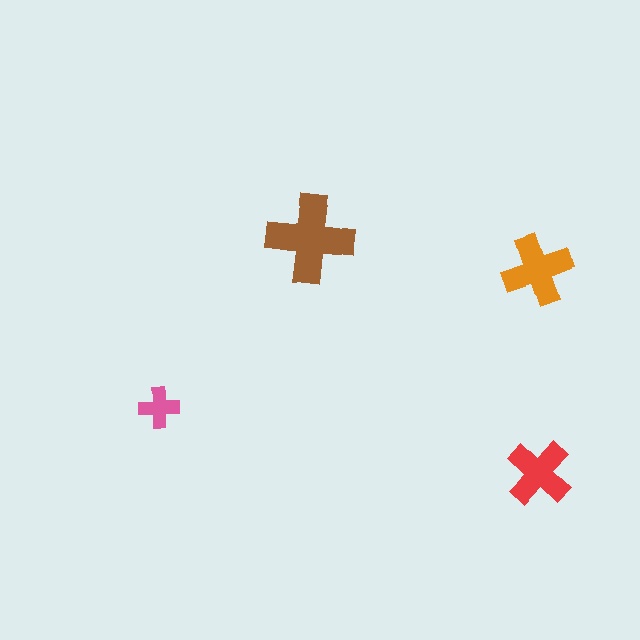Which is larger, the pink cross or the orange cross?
The orange one.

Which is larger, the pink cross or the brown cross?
The brown one.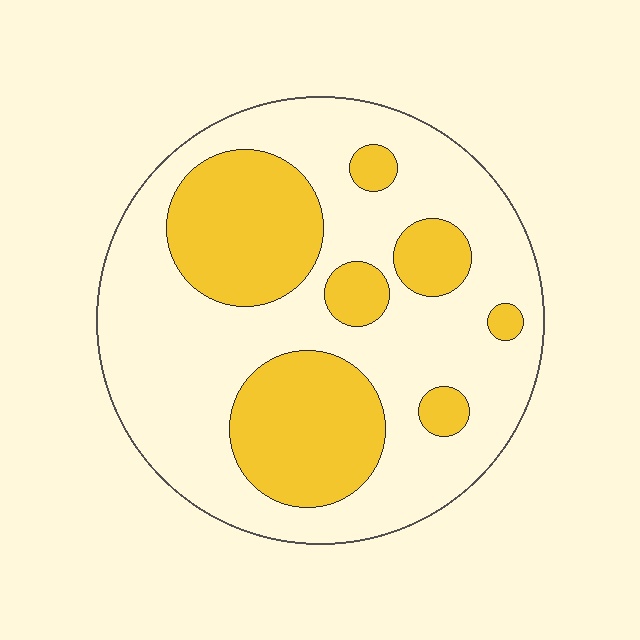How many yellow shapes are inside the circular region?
7.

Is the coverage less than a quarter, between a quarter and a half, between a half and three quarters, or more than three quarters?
Between a quarter and a half.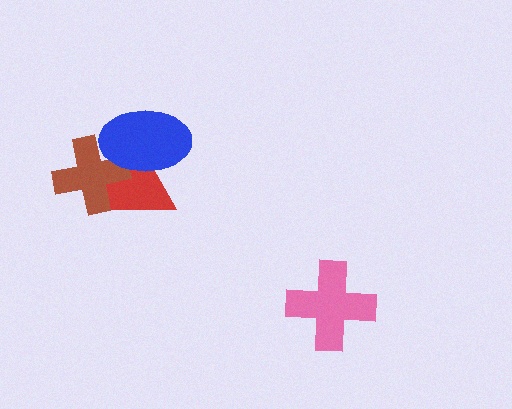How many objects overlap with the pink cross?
0 objects overlap with the pink cross.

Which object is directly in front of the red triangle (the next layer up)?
The brown cross is directly in front of the red triangle.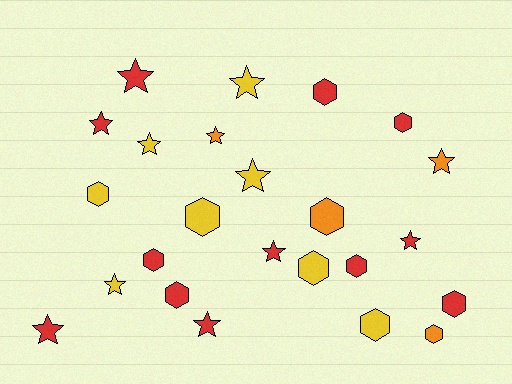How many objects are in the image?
There are 24 objects.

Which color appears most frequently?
Red, with 12 objects.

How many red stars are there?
There are 6 red stars.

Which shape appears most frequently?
Star, with 12 objects.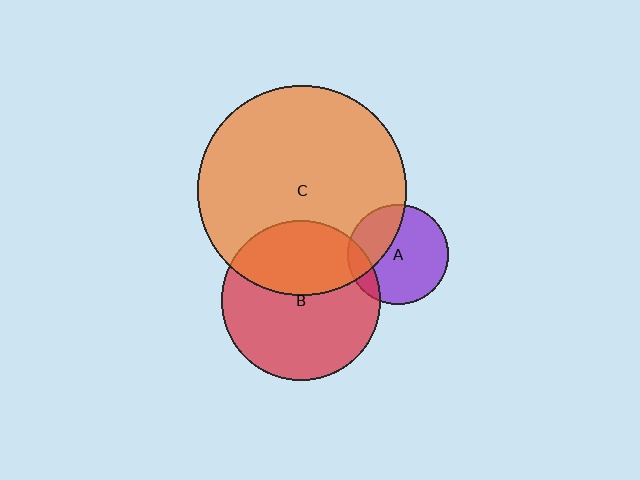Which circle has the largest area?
Circle C (orange).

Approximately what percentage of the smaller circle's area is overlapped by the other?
Approximately 40%.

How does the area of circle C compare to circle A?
Approximately 4.4 times.